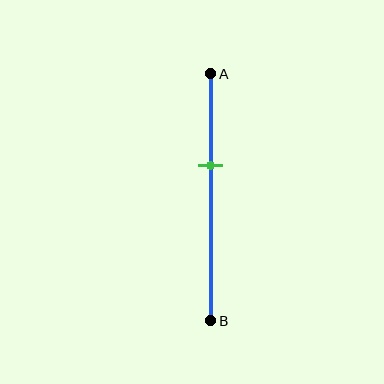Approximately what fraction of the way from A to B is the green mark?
The green mark is approximately 35% of the way from A to B.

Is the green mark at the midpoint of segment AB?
No, the mark is at about 35% from A, not at the 50% midpoint.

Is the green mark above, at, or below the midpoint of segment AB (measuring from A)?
The green mark is above the midpoint of segment AB.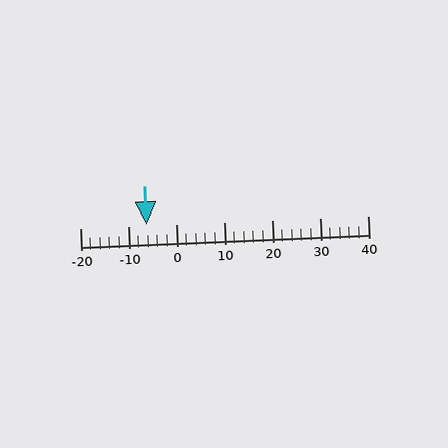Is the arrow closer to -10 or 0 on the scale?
The arrow is closer to -10.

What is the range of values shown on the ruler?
The ruler shows values from -20 to 40.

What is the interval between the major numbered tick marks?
The major tick marks are spaced 10 units apart.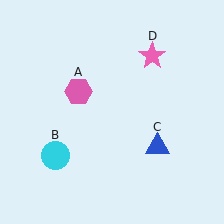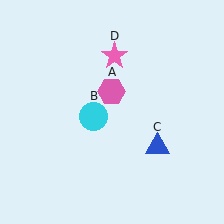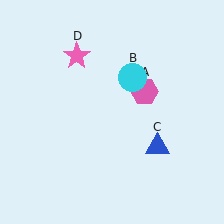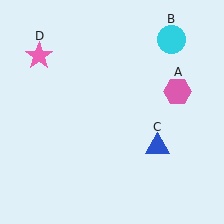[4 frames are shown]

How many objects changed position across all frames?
3 objects changed position: pink hexagon (object A), cyan circle (object B), pink star (object D).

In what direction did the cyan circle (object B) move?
The cyan circle (object B) moved up and to the right.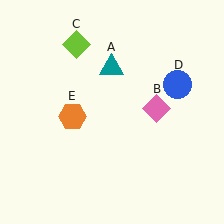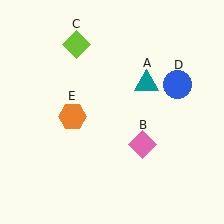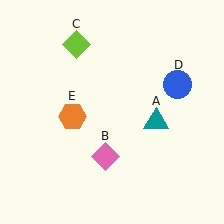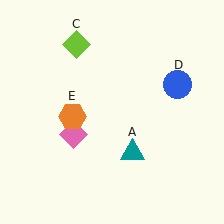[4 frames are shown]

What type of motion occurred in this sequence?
The teal triangle (object A), pink diamond (object B) rotated clockwise around the center of the scene.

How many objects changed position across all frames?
2 objects changed position: teal triangle (object A), pink diamond (object B).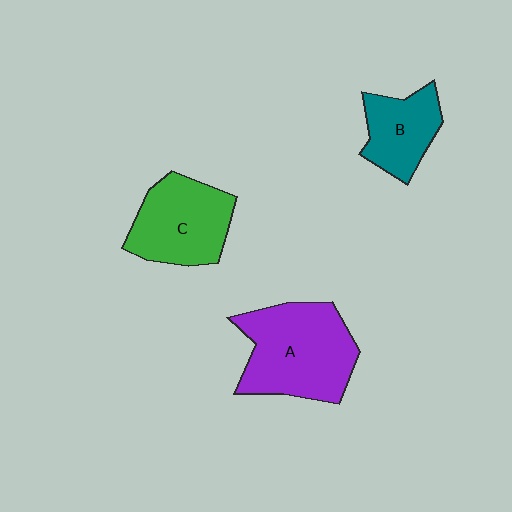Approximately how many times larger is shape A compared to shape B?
Approximately 1.8 times.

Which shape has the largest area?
Shape A (purple).